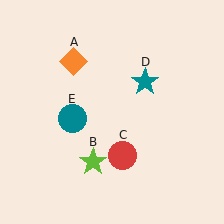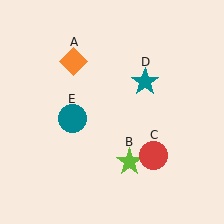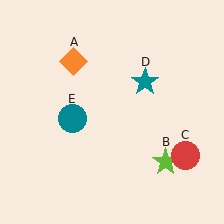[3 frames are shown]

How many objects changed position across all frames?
2 objects changed position: lime star (object B), red circle (object C).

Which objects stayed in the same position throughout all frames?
Orange diamond (object A) and teal star (object D) and teal circle (object E) remained stationary.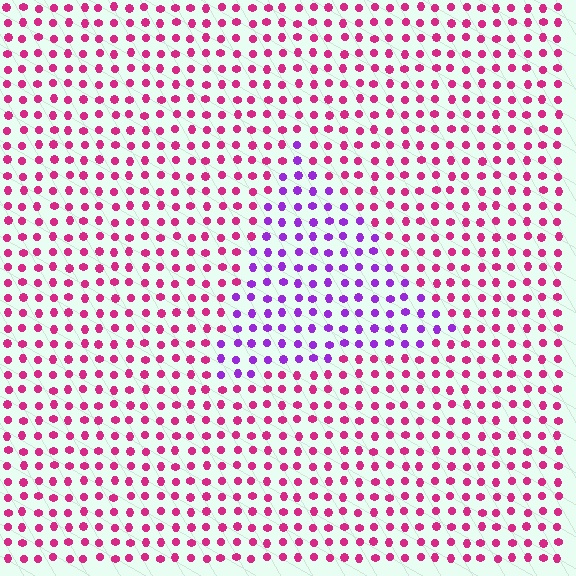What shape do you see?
I see a triangle.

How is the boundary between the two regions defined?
The boundary is defined purely by a slight shift in hue (about 49 degrees). Spacing, size, and orientation are identical on both sides.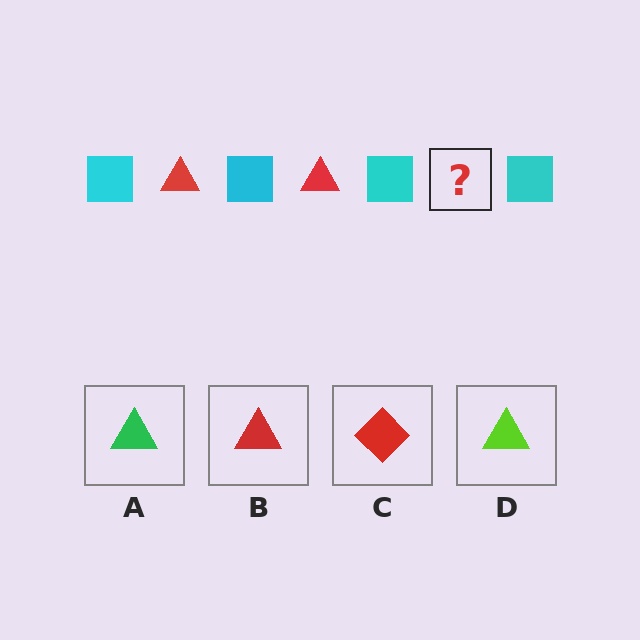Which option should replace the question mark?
Option B.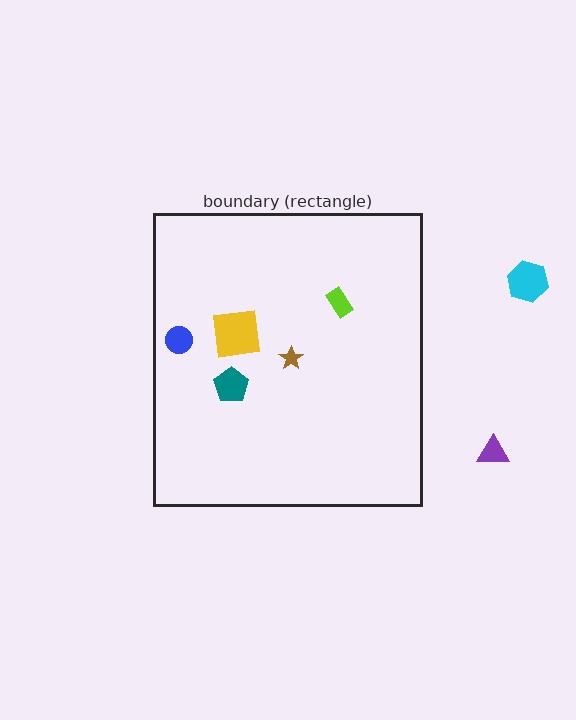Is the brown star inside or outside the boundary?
Inside.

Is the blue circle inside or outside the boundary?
Inside.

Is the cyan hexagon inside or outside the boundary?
Outside.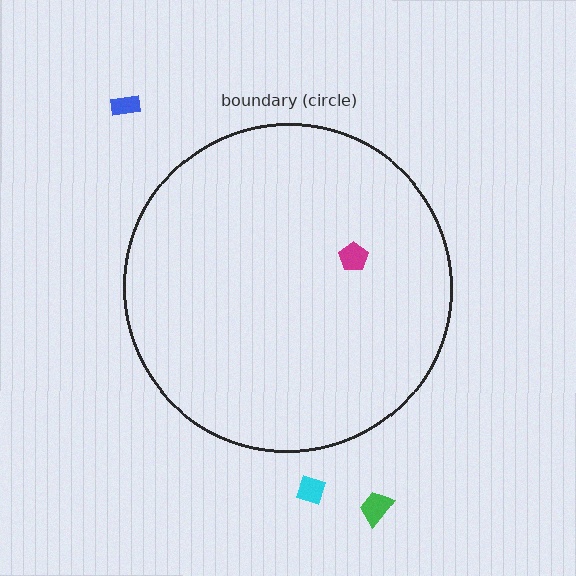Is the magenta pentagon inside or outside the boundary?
Inside.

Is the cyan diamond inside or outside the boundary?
Outside.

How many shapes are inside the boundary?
1 inside, 3 outside.